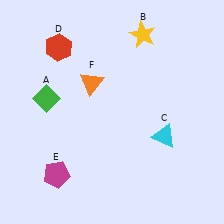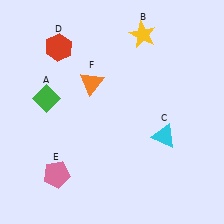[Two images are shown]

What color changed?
The pentagon (E) changed from magenta in Image 1 to pink in Image 2.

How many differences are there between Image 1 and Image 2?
There is 1 difference between the two images.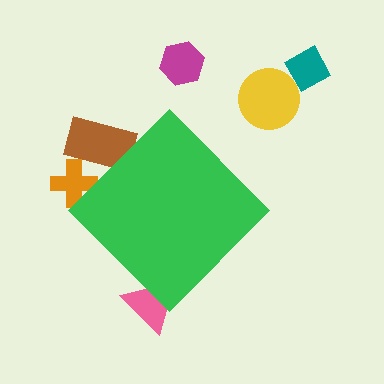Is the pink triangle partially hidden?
Yes, the pink triangle is partially hidden behind the green diamond.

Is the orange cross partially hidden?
Yes, the orange cross is partially hidden behind the green diamond.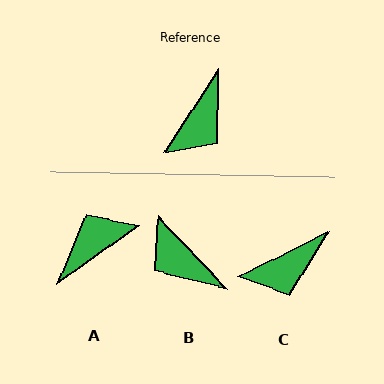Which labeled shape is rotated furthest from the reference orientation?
A, about 159 degrees away.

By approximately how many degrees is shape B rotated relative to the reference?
Approximately 103 degrees clockwise.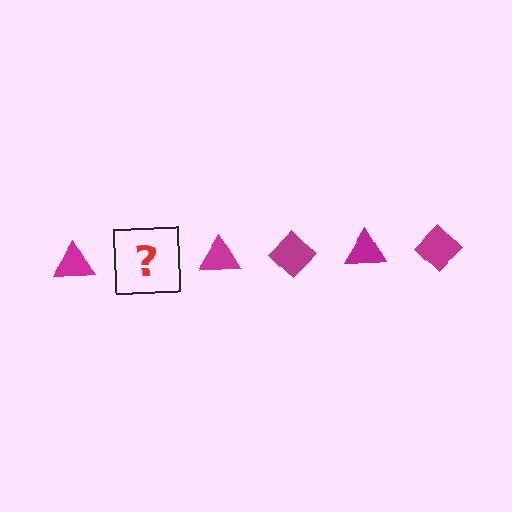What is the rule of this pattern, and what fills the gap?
The rule is that the pattern cycles through triangle, diamond shapes in magenta. The gap should be filled with a magenta diamond.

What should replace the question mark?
The question mark should be replaced with a magenta diamond.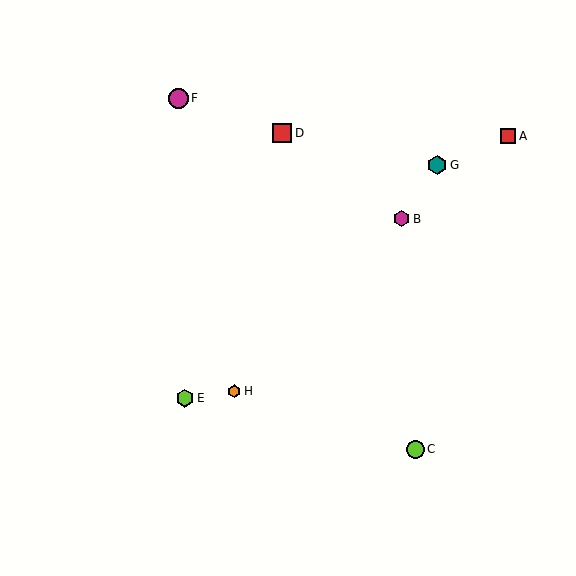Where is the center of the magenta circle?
The center of the magenta circle is at (178, 98).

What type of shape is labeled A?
Shape A is a red square.